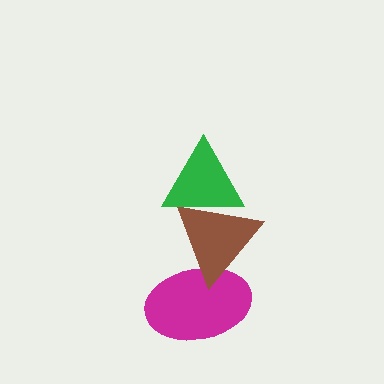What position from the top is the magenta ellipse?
The magenta ellipse is 3rd from the top.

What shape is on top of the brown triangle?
The green triangle is on top of the brown triangle.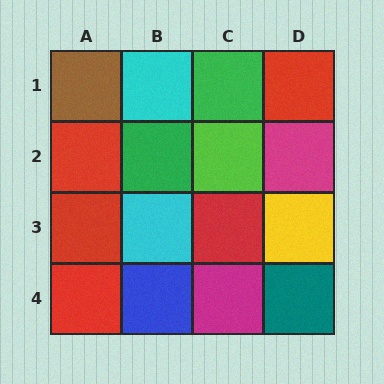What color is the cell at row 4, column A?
Red.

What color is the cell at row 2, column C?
Lime.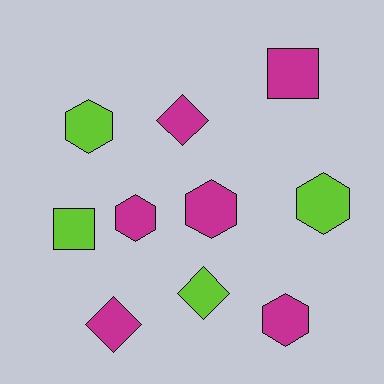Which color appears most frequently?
Magenta, with 6 objects.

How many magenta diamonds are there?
There are 2 magenta diamonds.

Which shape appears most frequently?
Hexagon, with 5 objects.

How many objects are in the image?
There are 10 objects.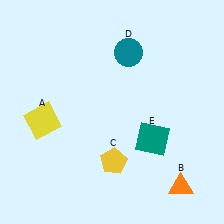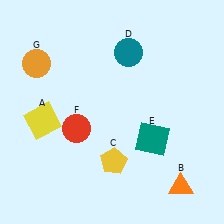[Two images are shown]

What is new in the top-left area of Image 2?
An orange circle (G) was added in the top-left area of Image 2.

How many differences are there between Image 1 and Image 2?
There are 2 differences between the two images.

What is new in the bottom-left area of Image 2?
A red circle (F) was added in the bottom-left area of Image 2.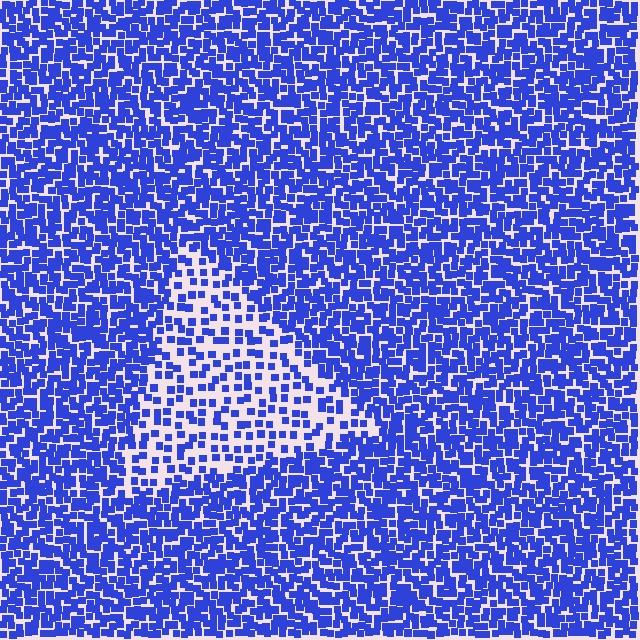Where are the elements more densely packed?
The elements are more densely packed outside the triangle boundary.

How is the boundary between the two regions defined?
The boundary is defined by a change in element density (approximately 2.2x ratio). All elements are the same color, size, and shape.